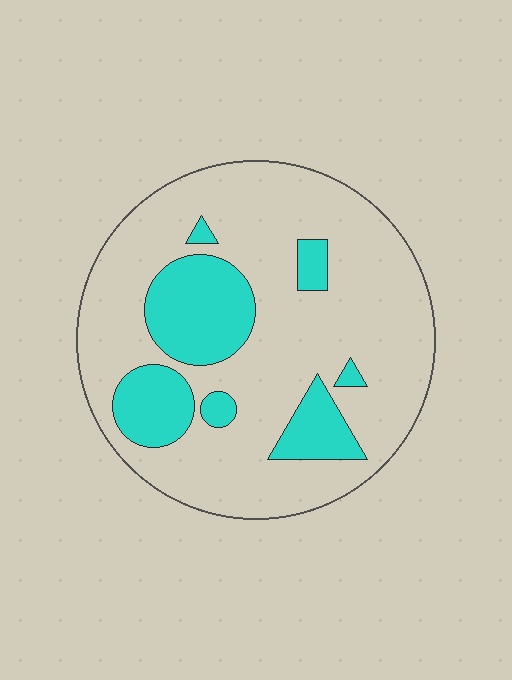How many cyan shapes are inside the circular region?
7.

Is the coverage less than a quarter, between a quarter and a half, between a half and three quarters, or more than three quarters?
Less than a quarter.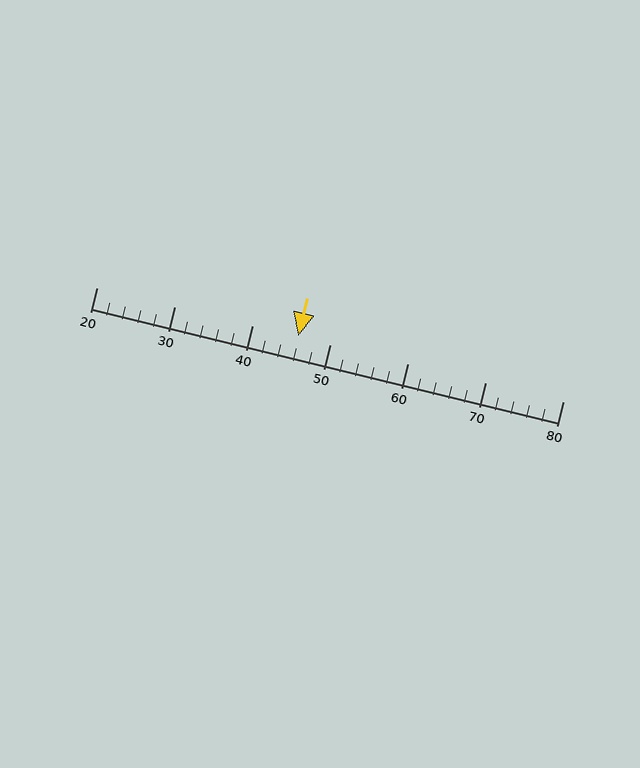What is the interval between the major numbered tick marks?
The major tick marks are spaced 10 units apart.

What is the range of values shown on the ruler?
The ruler shows values from 20 to 80.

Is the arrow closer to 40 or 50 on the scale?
The arrow is closer to 50.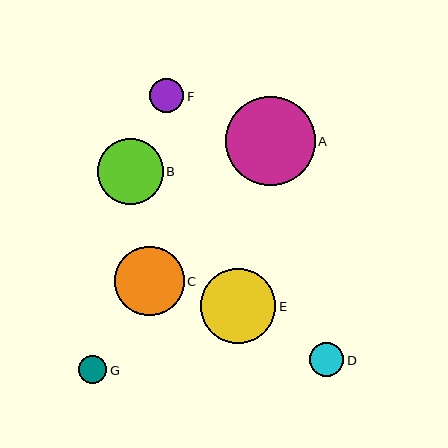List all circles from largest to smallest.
From largest to smallest: A, E, C, B, D, F, G.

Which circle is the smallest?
Circle G is the smallest with a size of approximately 28 pixels.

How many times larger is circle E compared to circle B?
Circle E is approximately 1.1 times the size of circle B.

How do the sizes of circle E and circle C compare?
Circle E and circle C are approximately the same size.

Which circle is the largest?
Circle A is the largest with a size of approximately 89 pixels.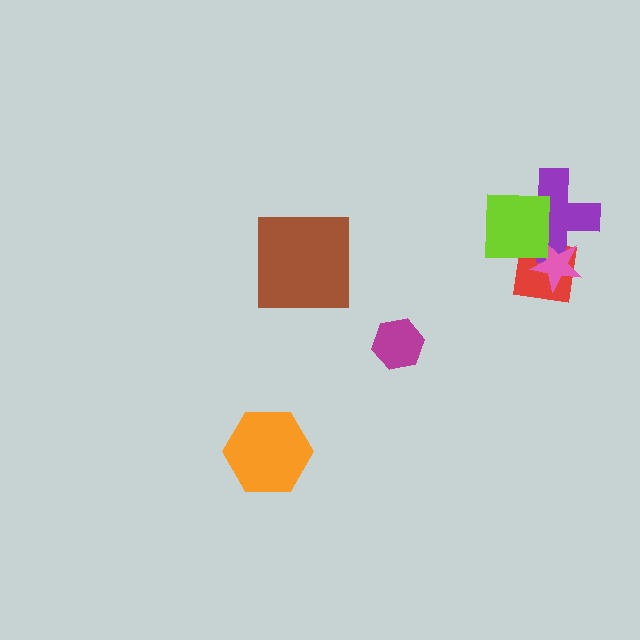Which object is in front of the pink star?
The lime square is in front of the pink star.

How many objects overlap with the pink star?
3 objects overlap with the pink star.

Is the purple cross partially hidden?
Yes, it is partially covered by another shape.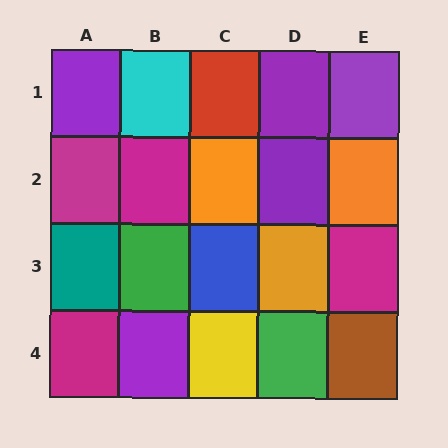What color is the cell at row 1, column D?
Purple.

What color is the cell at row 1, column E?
Purple.